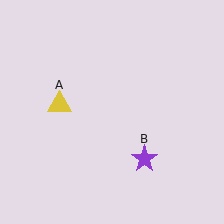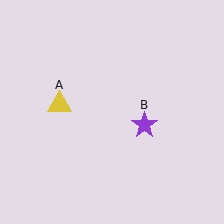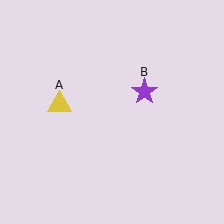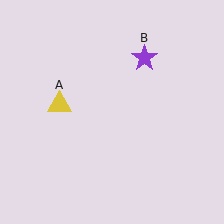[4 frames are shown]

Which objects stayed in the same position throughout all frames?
Yellow triangle (object A) remained stationary.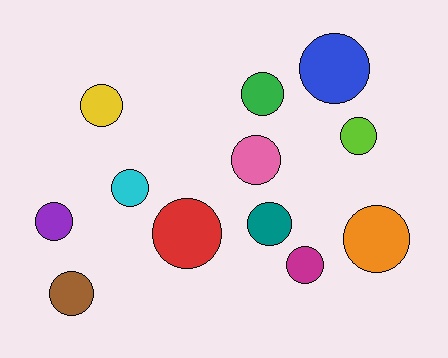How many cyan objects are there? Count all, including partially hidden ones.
There is 1 cyan object.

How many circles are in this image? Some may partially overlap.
There are 12 circles.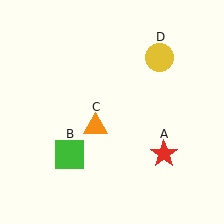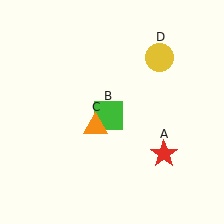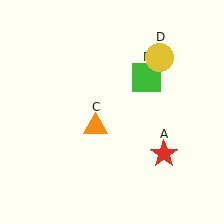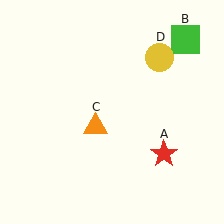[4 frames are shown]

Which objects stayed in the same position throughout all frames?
Red star (object A) and orange triangle (object C) and yellow circle (object D) remained stationary.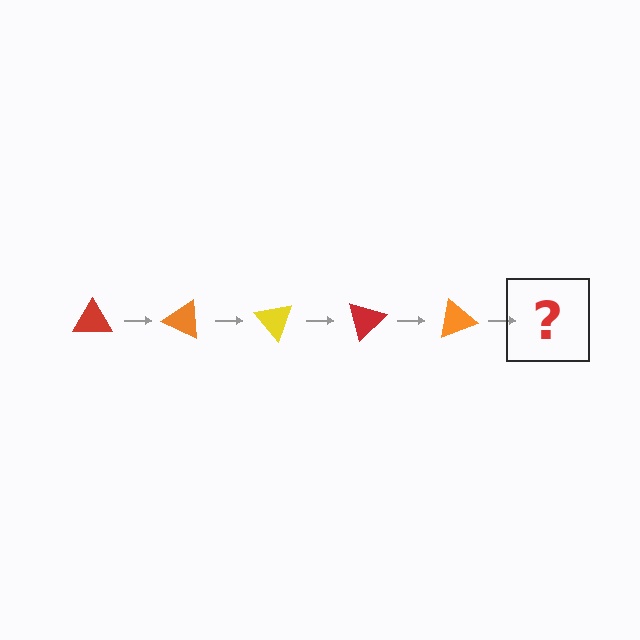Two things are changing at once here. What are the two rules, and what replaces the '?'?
The two rules are that it rotates 25 degrees each step and the color cycles through red, orange, and yellow. The '?' should be a yellow triangle, rotated 125 degrees from the start.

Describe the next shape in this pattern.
It should be a yellow triangle, rotated 125 degrees from the start.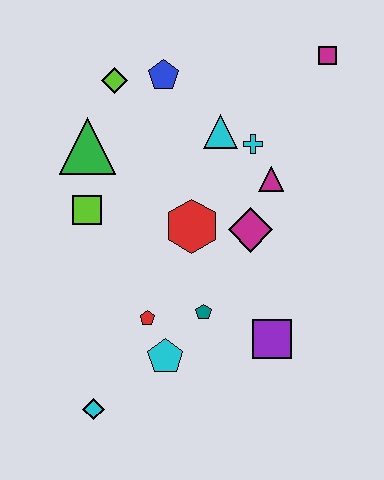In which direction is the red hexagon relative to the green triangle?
The red hexagon is to the right of the green triangle.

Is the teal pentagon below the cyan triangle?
Yes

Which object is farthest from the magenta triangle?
The cyan diamond is farthest from the magenta triangle.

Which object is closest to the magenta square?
The cyan cross is closest to the magenta square.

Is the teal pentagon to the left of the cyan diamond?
No